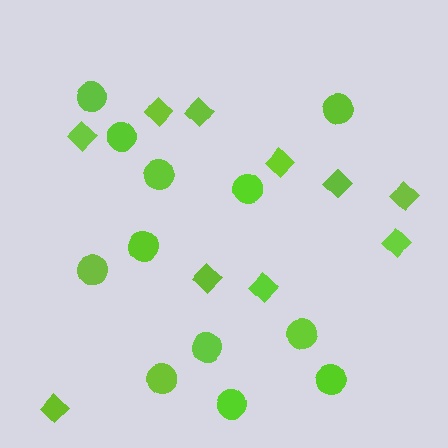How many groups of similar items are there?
There are 2 groups: one group of diamonds (10) and one group of circles (12).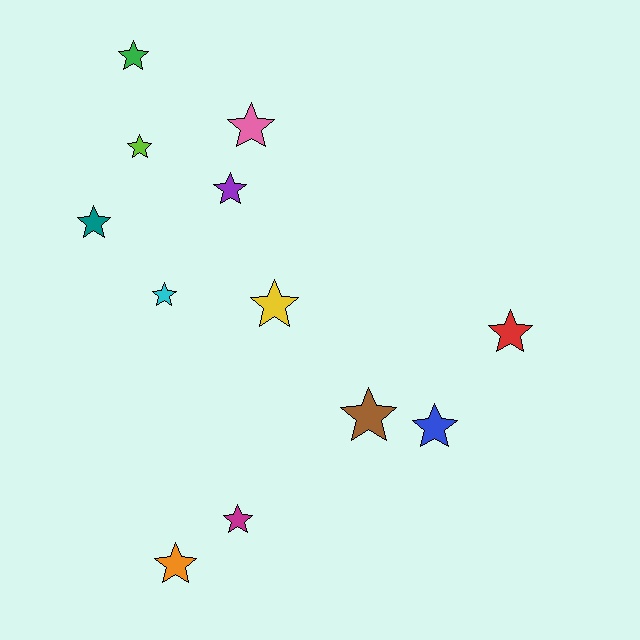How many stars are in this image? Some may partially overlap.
There are 12 stars.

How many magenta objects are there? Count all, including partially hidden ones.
There is 1 magenta object.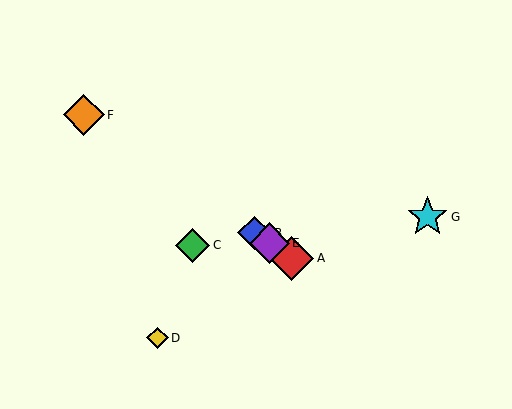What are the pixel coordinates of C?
Object C is at (193, 245).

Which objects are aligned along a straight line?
Objects A, B, E, F are aligned along a straight line.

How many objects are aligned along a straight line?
4 objects (A, B, E, F) are aligned along a straight line.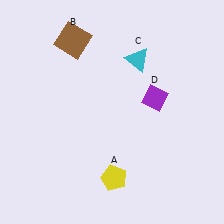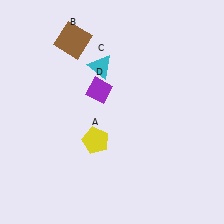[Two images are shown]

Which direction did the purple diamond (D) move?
The purple diamond (D) moved left.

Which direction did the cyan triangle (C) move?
The cyan triangle (C) moved left.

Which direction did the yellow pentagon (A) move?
The yellow pentagon (A) moved up.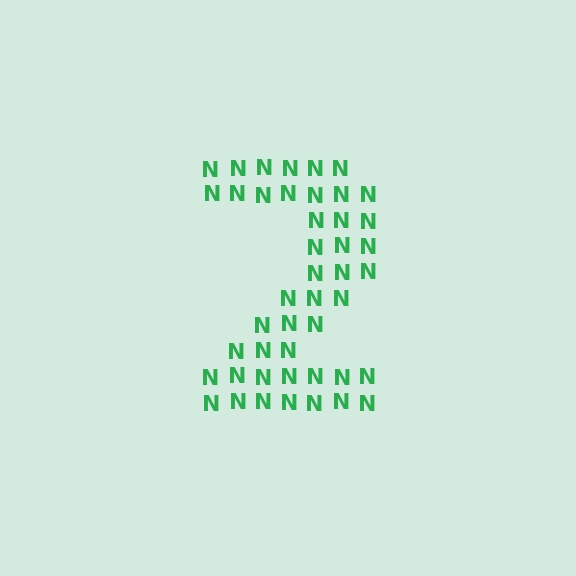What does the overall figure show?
The overall figure shows the digit 2.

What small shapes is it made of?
It is made of small letter N's.